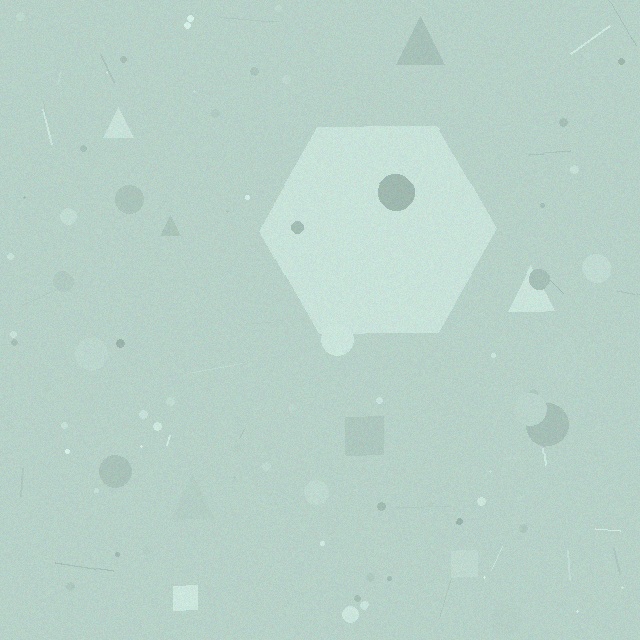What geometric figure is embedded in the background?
A hexagon is embedded in the background.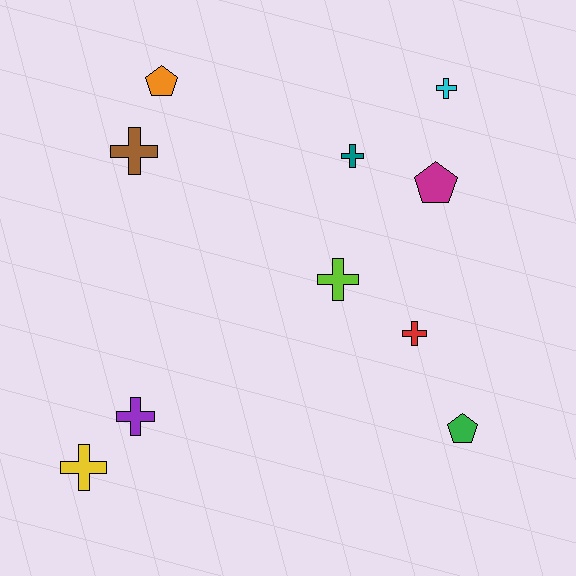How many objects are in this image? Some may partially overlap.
There are 10 objects.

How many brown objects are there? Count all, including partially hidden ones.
There is 1 brown object.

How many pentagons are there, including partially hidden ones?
There are 3 pentagons.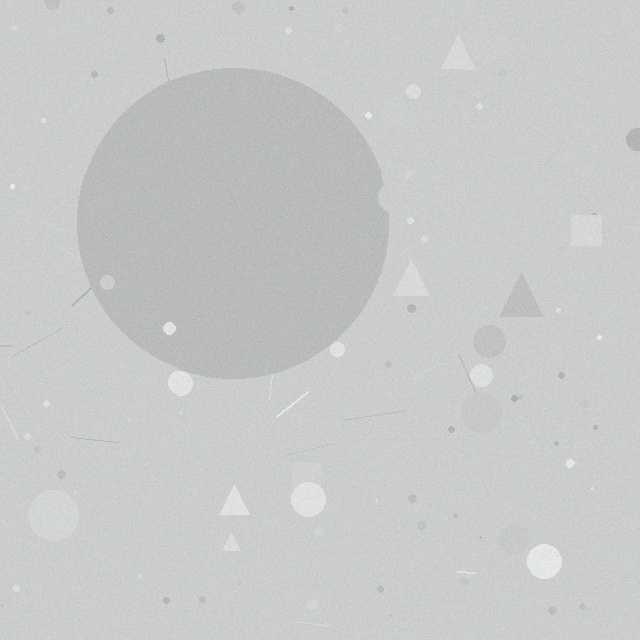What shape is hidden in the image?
A circle is hidden in the image.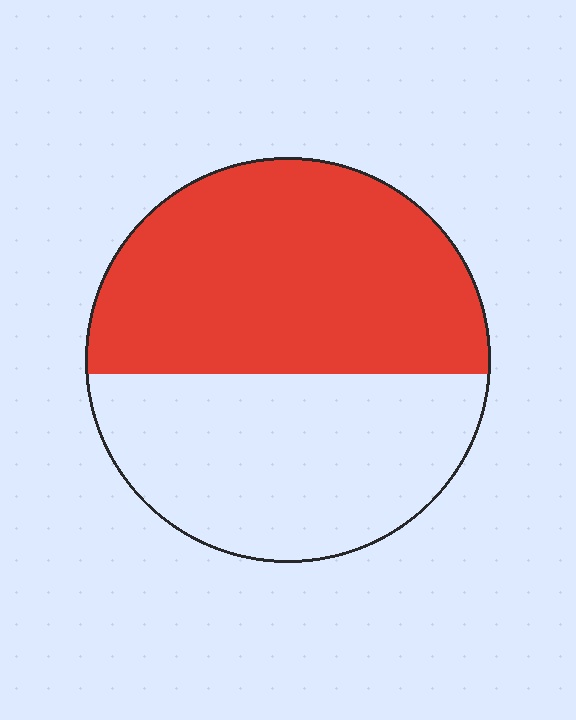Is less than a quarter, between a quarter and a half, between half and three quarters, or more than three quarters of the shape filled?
Between half and three quarters.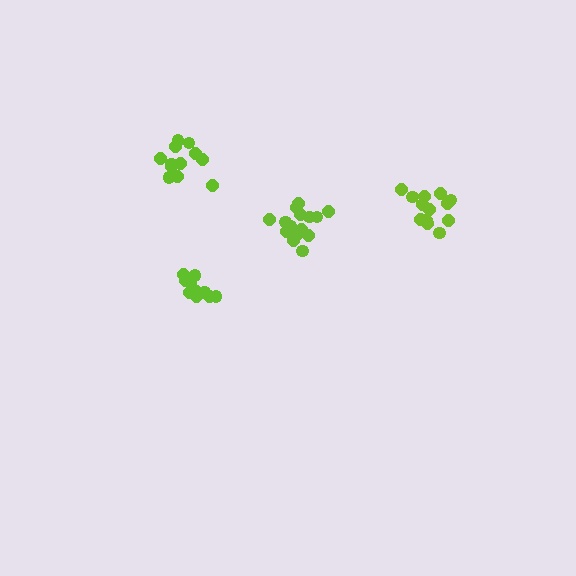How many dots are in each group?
Group 1: 16 dots, Group 2: 12 dots, Group 3: 11 dots, Group 4: 13 dots (52 total).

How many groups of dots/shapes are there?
There are 4 groups.